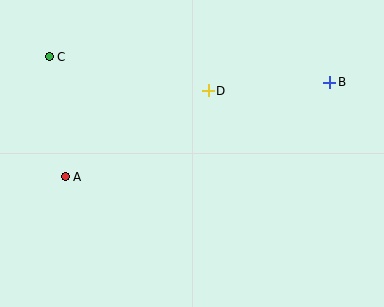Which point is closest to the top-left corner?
Point C is closest to the top-left corner.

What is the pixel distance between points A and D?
The distance between A and D is 167 pixels.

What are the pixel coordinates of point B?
Point B is at (330, 82).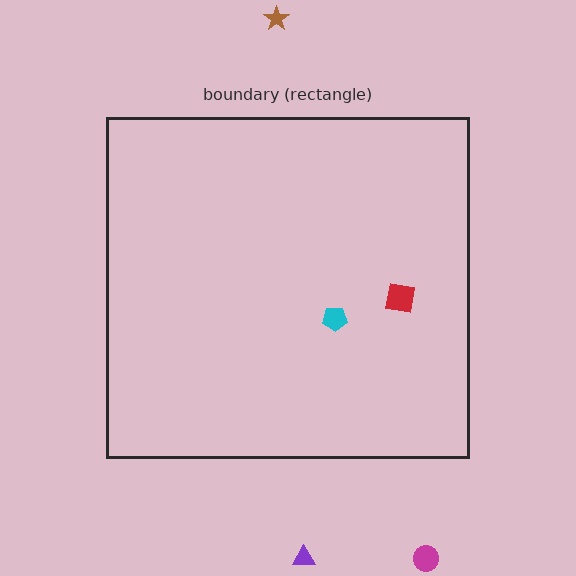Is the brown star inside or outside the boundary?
Outside.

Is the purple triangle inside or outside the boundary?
Outside.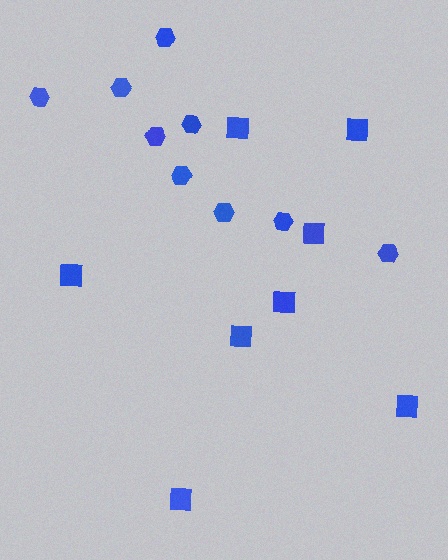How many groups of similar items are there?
There are 2 groups: one group of hexagons (9) and one group of squares (8).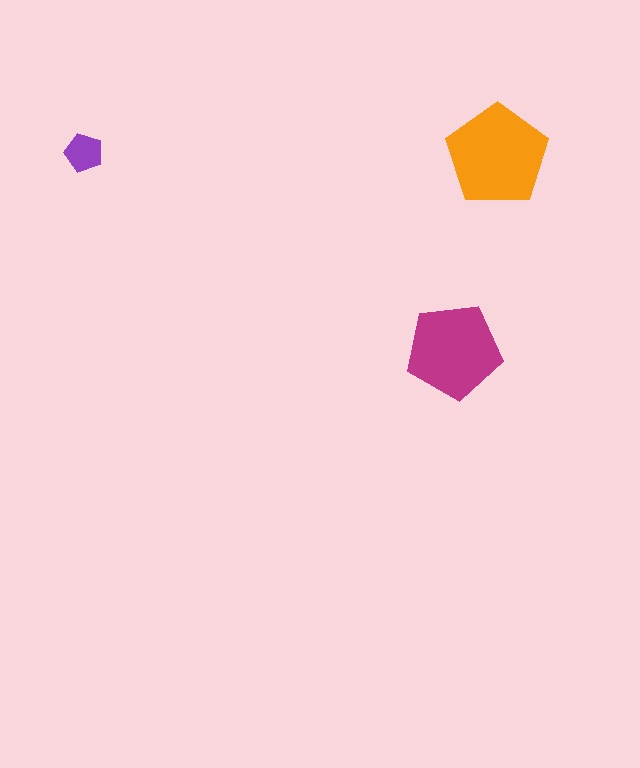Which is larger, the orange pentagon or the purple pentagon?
The orange one.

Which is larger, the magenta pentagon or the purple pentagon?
The magenta one.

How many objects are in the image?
There are 3 objects in the image.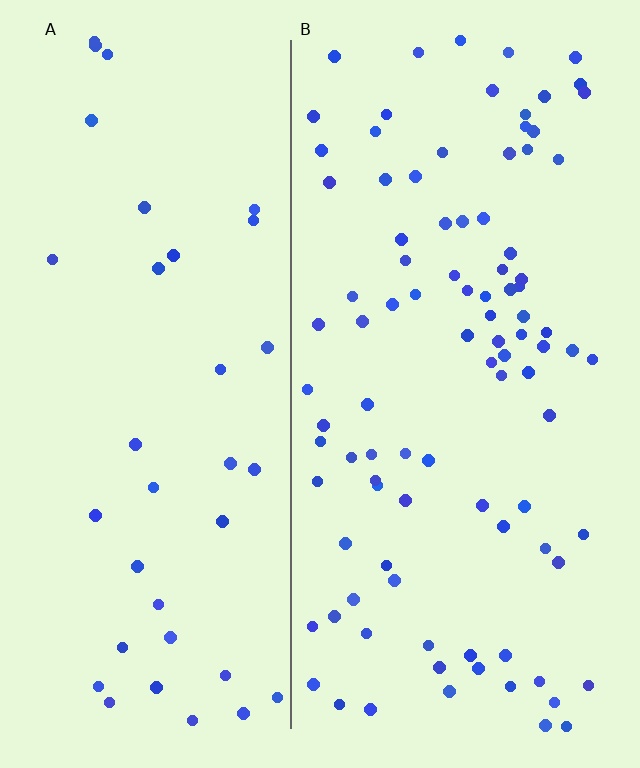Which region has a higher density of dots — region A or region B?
B (the right).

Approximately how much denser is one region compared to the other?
Approximately 2.6× — region B over region A.